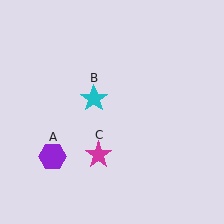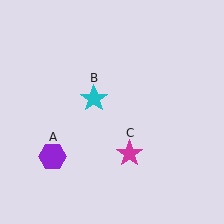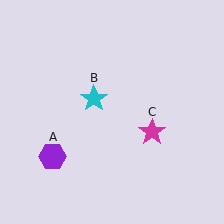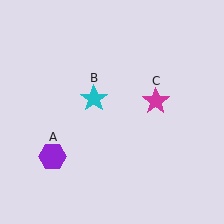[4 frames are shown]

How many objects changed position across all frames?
1 object changed position: magenta star (object C).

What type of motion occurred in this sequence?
The magenta star (object C) rotated counterclockwise around the center of the scene.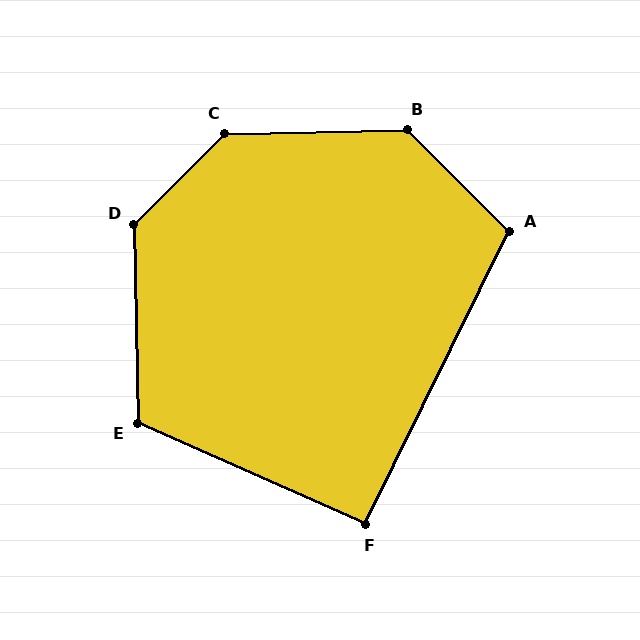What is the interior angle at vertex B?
Approximately 134 degrees (obtuse).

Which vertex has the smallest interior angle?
F, at approximately 92 degrees.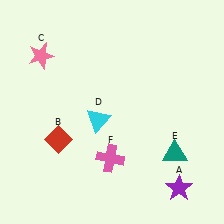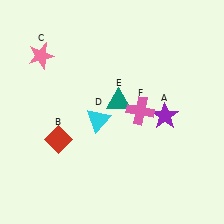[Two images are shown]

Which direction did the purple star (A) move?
The purple star (A) moved up.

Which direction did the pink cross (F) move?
The pink cross (F) moved up.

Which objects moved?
The objects that moved are: the purple star (A), the teal triangle (E), the pink cross (F).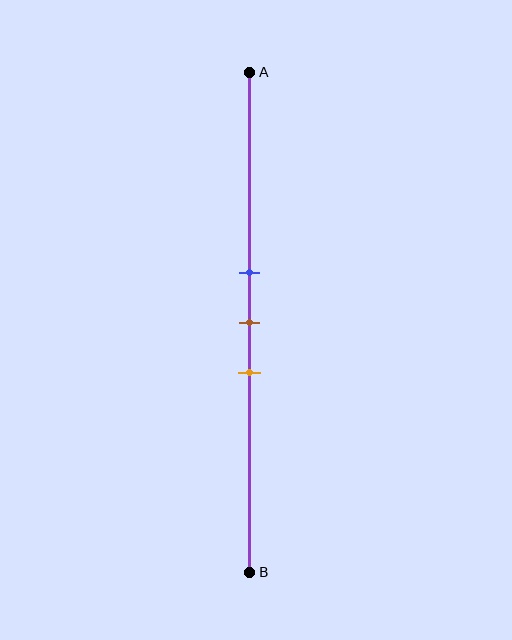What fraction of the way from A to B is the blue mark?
The blue mark is approximately 40% (0.4) of the way from A to B.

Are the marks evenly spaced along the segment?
Yes, the marks are approximately evenly spaced.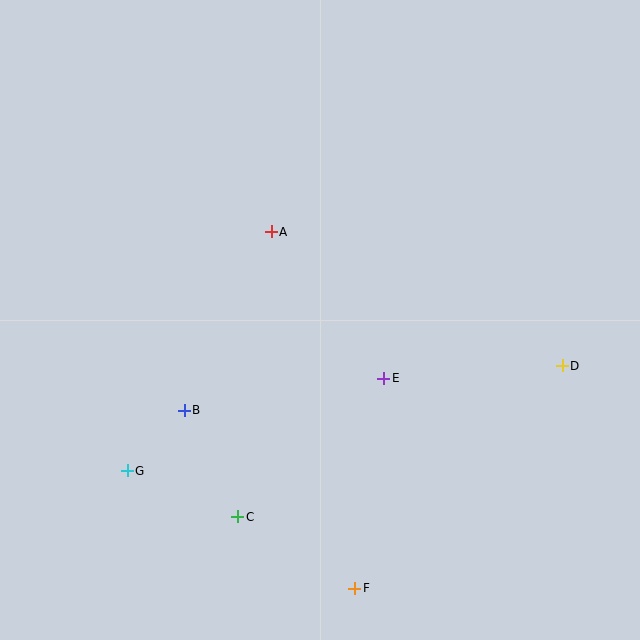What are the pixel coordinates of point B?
Point B is at (184, 410).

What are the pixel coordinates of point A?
Point A is at (271, 232).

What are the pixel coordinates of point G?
Point G is at (127, 471).